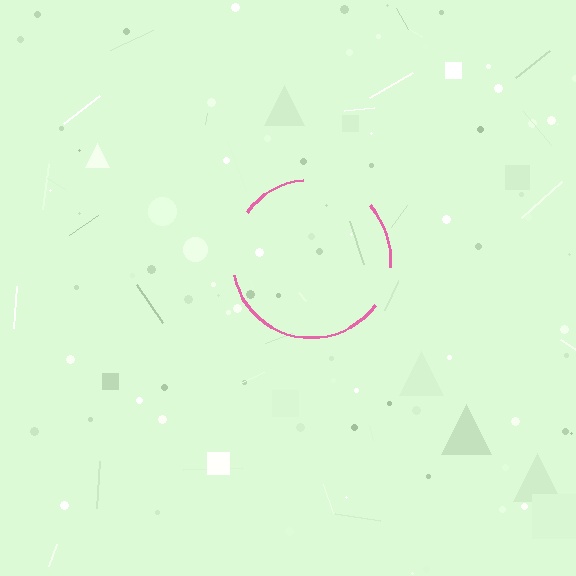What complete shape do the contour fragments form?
The contour fragments form a circle.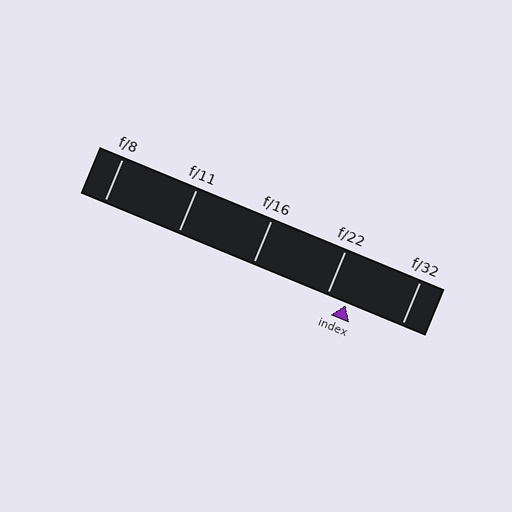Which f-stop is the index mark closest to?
The index mark is closest to f/22.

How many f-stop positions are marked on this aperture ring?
There are 5 f-stop positions marked.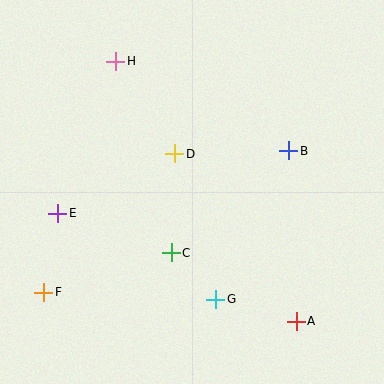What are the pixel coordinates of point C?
Point C is at (171, 253).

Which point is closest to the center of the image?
Point D at (175, 154) is closest to the center.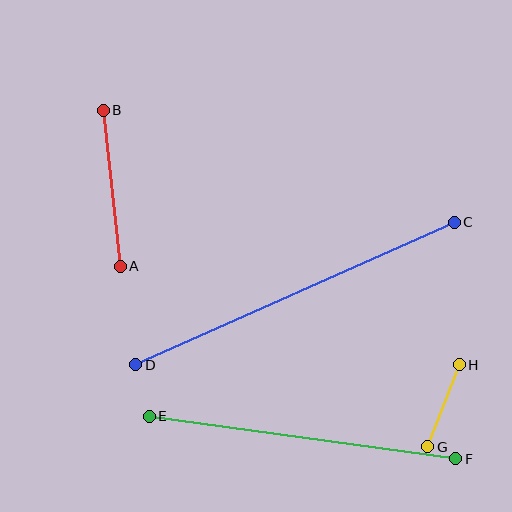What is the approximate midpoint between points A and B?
The midpoint is at approximately (112, 188) pixels.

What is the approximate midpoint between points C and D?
The midpoint is at approximately (295, 293) pixels.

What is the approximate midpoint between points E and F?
The midpoint is at approximately (302, 437) pixels.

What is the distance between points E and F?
The distance is approximately 309 pixels.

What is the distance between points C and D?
The distance is approximately 349 pixels.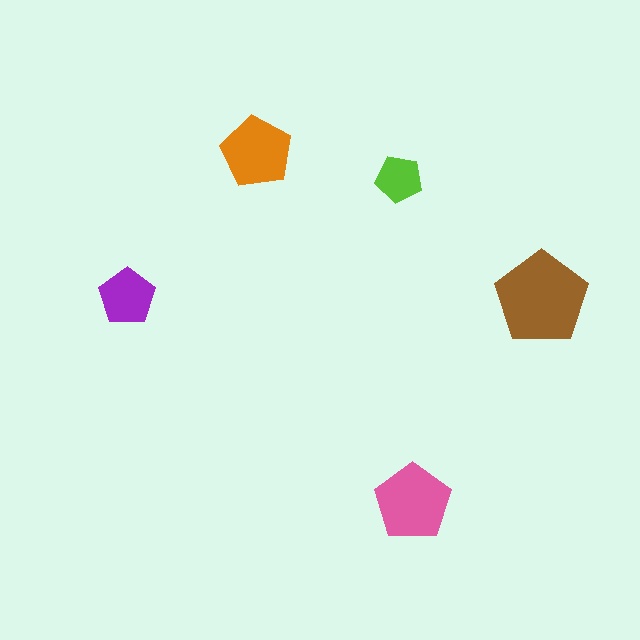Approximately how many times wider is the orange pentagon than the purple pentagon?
About 1.5 times wider.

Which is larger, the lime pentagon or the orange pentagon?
The orange one.